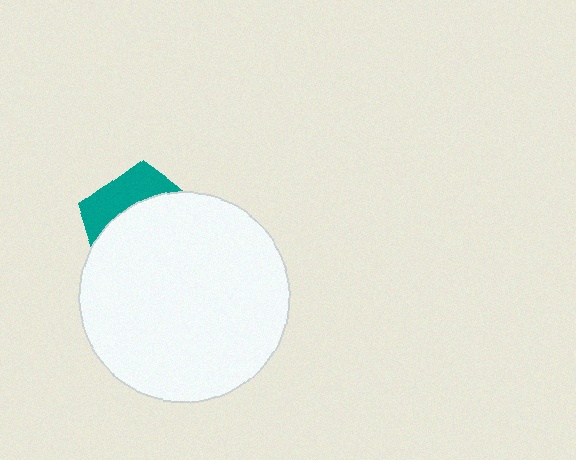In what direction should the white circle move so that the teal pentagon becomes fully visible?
The white circle should move down. That is the shortest direction to clear the overlap and leave the teal pentagon fully visible.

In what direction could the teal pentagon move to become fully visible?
The teal pentagon could move up. That would shift it out from behind the white circle entirely.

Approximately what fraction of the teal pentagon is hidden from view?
Roughly 70% of the teal pentagon is hidden behind the white circle.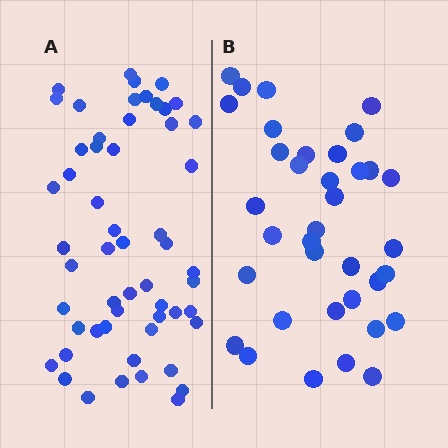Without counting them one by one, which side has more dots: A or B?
Region A (the left region) has more dots.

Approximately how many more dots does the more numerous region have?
Region A has approximately 20 more dots than region B.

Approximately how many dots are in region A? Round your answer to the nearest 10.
About 60 dots. (The exact count is 55, which rounds to 60.)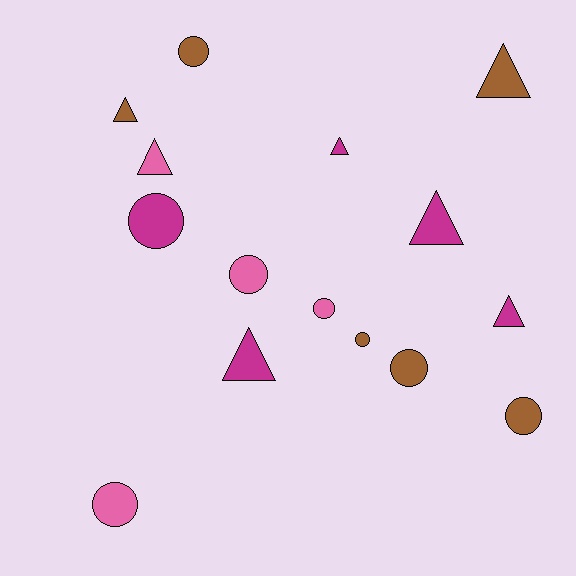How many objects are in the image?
There are 15 objects.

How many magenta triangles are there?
There are 4 magenta triangles.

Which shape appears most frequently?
Circle, with 8 objects.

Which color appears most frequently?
Brown, with 6 objects.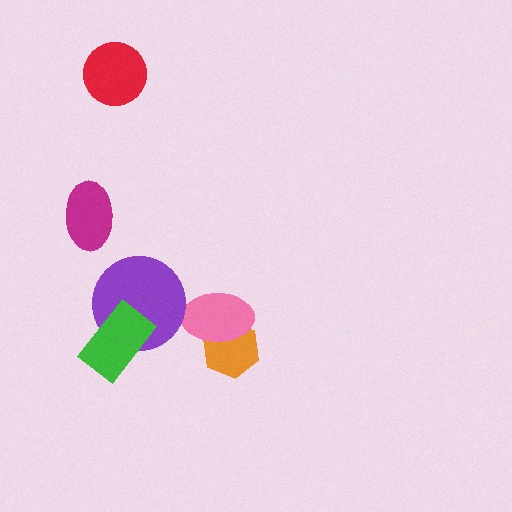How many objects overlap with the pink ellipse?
1 object overlaps with the pink ellipse.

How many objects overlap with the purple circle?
1 object overlaps with the purple circle.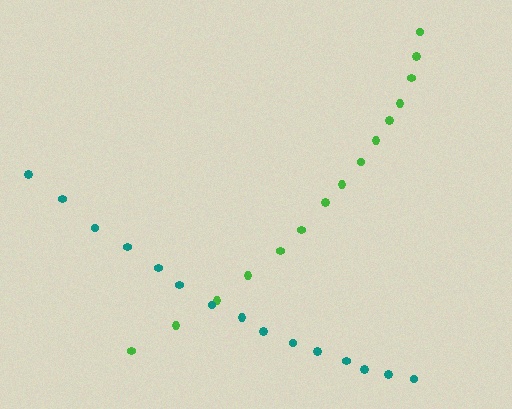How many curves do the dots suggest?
There are 2 distinct paths.